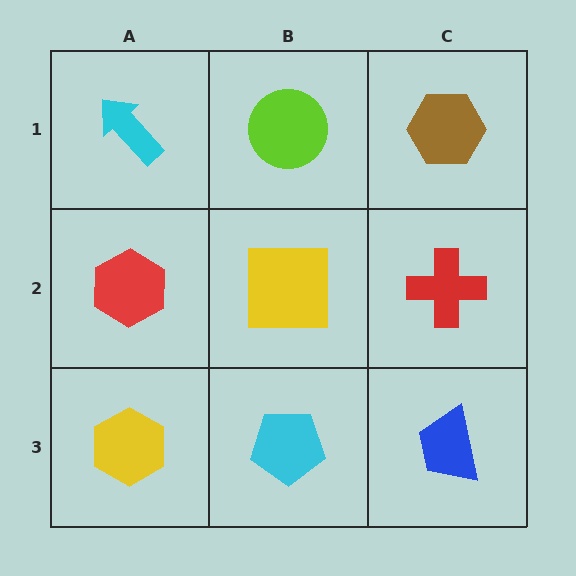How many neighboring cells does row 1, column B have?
3.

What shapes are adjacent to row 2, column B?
A lime circle (row 1, column B), a cyan pentagon (row 3, column B), a red hexagon (row 2, column A), a red cross (row 2, column C).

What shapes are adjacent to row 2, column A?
A cyan arrow (row 1, column A), a yellow hexagon (row 3, column A), a yellow square (row 2, column B).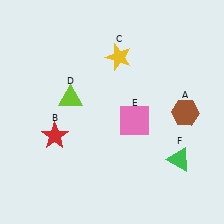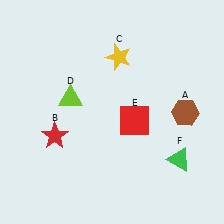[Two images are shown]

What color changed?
The square (E) changed from pink in Image 1 to red in Image 2.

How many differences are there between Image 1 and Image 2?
There is 1 difference between the two images.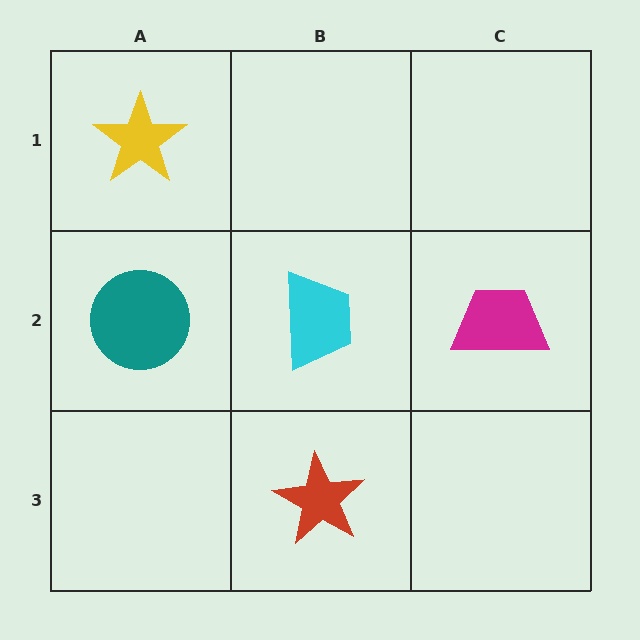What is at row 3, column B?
A red star.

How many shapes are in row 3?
1 shape.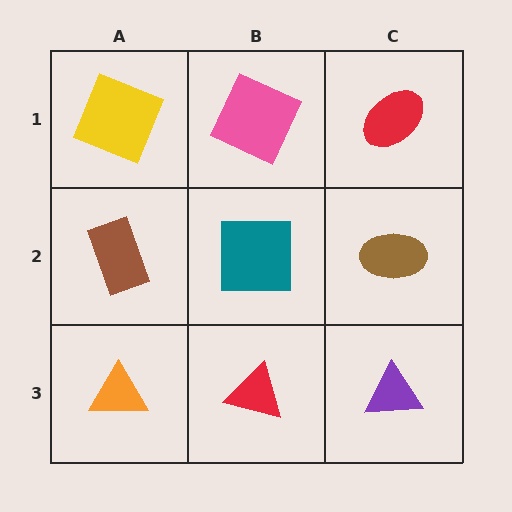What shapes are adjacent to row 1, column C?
A brown ellipse (row 2, column C), a pink square (row 1, column B).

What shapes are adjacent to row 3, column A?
A brown rectangle (row 2, column A), a red triangle (row 3, column B).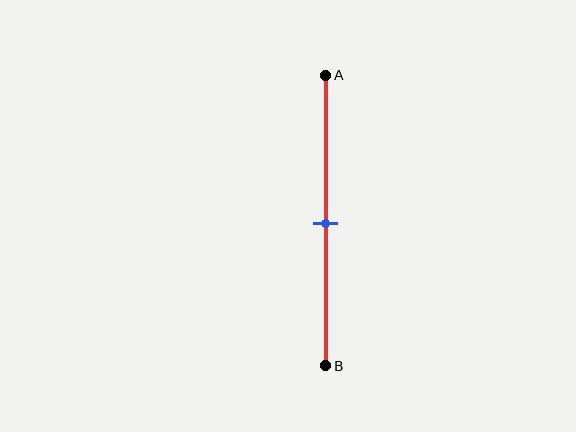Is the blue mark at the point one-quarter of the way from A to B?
No, the mark is at about 50% from A, not at the 25% one-quarter point.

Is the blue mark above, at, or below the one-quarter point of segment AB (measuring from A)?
The blue mark is below the one-quarter point of segment AB.